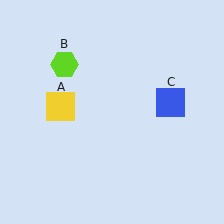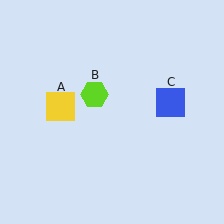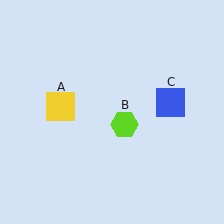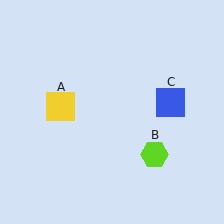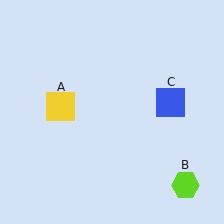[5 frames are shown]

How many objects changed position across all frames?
1 object changed position: lime hexagon (object B).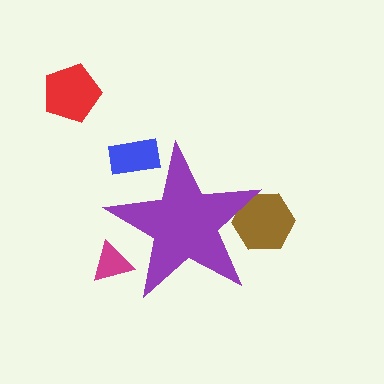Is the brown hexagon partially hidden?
Yes, the brown hexagon is partially hidden behind the purple star.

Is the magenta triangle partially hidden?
Yes, the magenta triangle is partially hidden behind the purple star.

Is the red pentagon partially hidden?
No, the red pentagon is fully visible.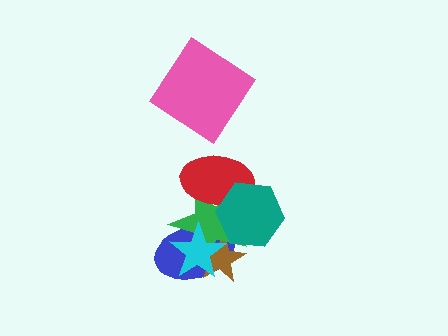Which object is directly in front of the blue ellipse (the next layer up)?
The brown star is directly in front of the blue ellipse.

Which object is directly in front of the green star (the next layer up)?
The cyan star is directly in front of the green star.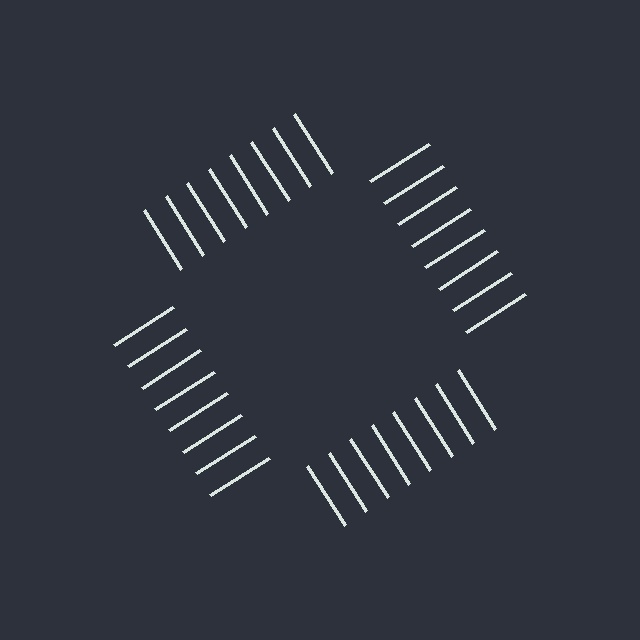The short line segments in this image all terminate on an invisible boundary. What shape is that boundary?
An illusory square — the line segments terminate on its edges but no continuous stroke is drawn.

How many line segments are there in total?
32 — 8 along each of the 4 edges.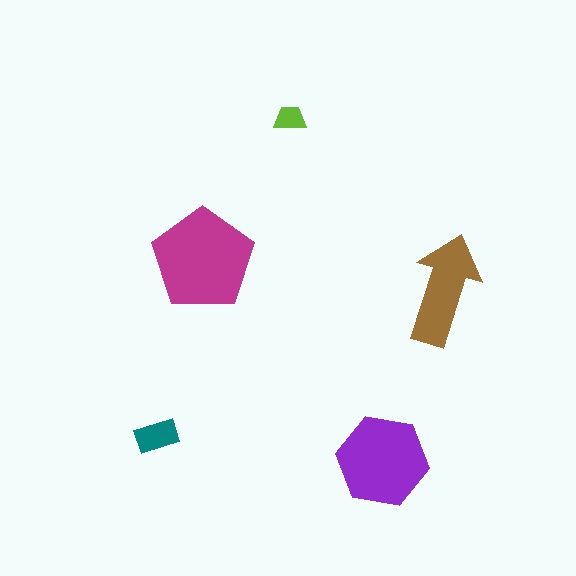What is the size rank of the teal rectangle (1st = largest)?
4th.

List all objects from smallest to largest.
The lime trapezoid, the teal rectangle, the brown arrow, the purple hexagon, the magenta pentagon.